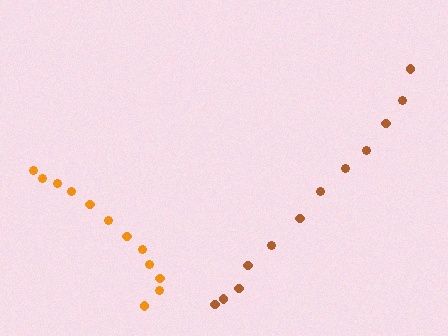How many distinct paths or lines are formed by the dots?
There are 2 distinct paths.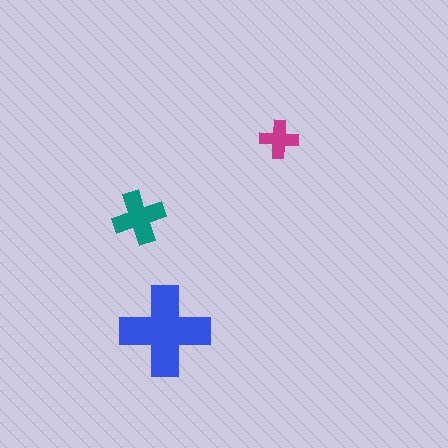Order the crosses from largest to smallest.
the blue one, the teal one, the magenta one.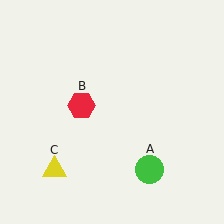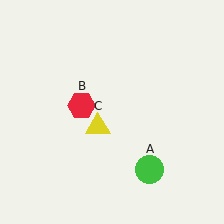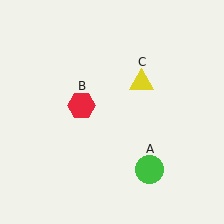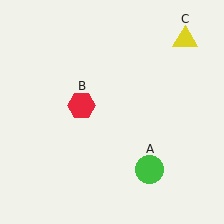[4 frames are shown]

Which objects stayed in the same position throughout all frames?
Green circle (object A) and red hexagon (object B) remained stationary.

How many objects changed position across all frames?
1 object changed position: yellow triangle (object C).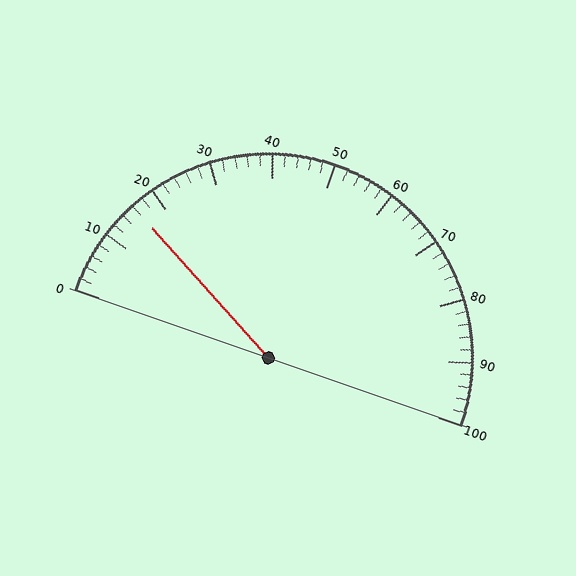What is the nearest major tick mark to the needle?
The nearest major tick mark is 20.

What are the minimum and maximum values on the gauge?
The gauge ranges from 0 to 100.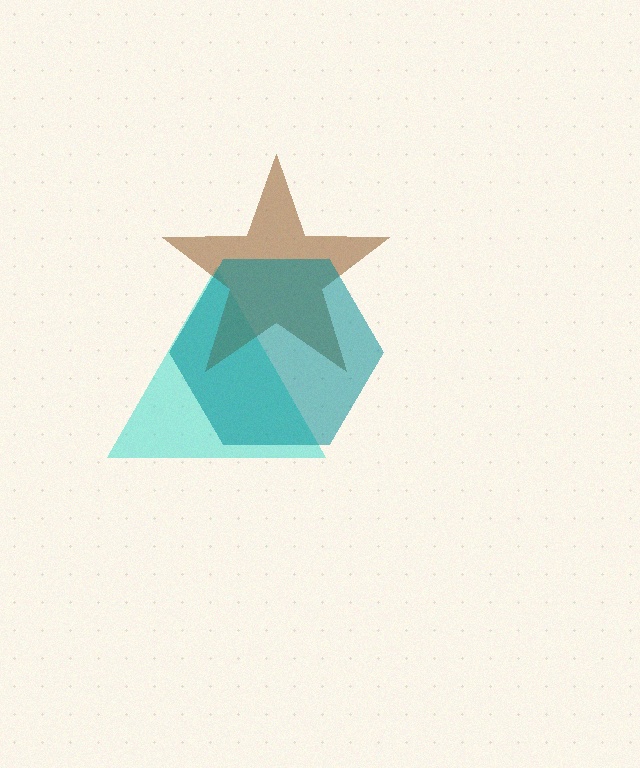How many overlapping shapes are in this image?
There are 3 overlapping shapes in the image.